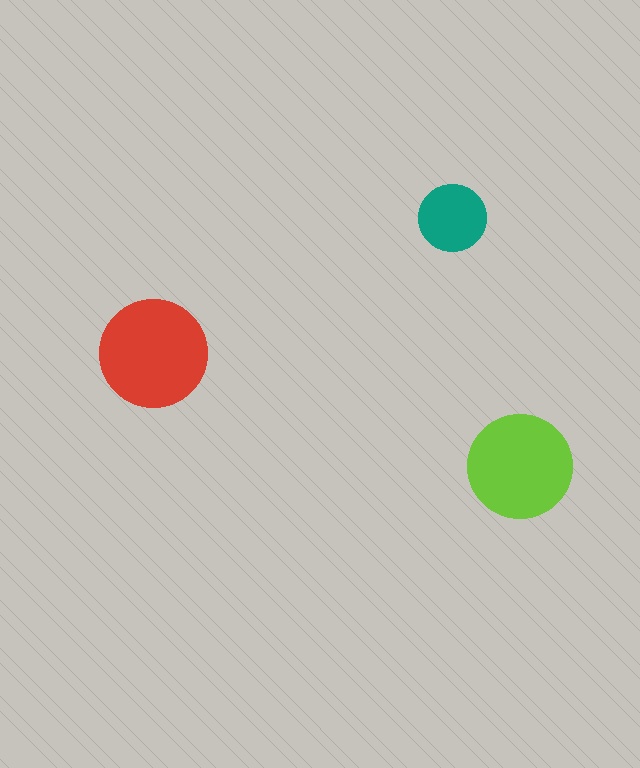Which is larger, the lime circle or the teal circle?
The lime one.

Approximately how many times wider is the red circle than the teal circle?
About 1.5 times wider.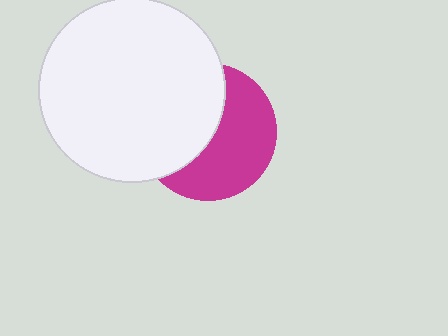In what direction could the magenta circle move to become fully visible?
The magenta circle could move right. That would shift it out from behind the white circle entirely.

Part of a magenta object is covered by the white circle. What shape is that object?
It is a circle.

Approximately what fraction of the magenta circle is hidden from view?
Roughly 48% of the magenta circle is hidden behind the white circle.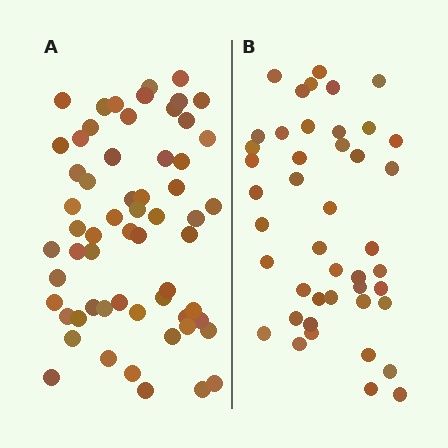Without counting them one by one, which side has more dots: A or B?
Region A (the left region) has more dots.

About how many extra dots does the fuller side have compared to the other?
Region A has approximately 15 more dots than region B.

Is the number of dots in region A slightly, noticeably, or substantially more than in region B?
Region A has noticeably more, but not dramatically so. The ratio is roughly 1.4 to 1.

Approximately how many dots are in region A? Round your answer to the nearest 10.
About 60 dots.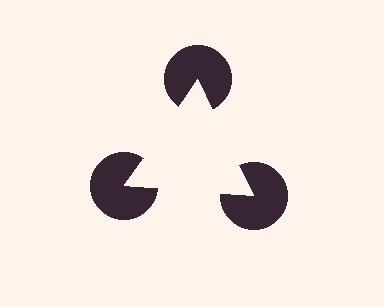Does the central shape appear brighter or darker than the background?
It typically appears slightly brighter than the background, even though no actual brightness change is drawn.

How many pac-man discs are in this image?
There are 3 — one at each vertex of the illusory triangle.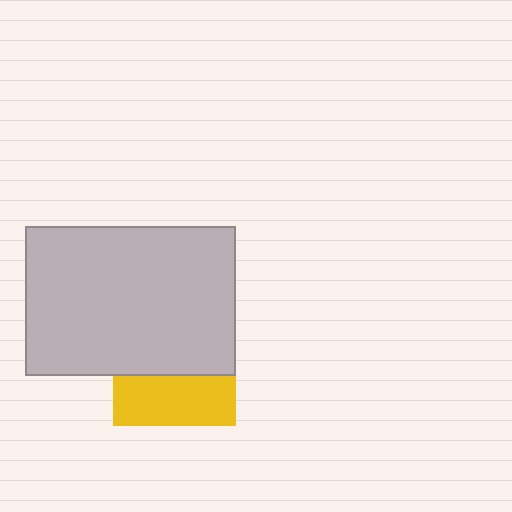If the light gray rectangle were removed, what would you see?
You would see the complete yellow square.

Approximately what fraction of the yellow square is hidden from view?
Roughly 59% of the yellow square is hidden behind the light gray rectangle.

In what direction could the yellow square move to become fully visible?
The yellow square could move down. That would shift it out from behind the light gray rectangle entirely.